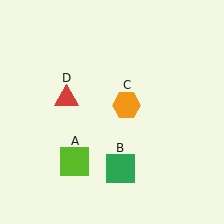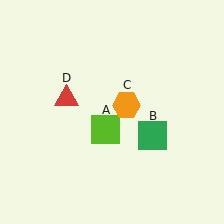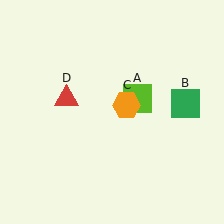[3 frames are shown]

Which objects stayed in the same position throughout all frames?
Orange hexagon (object C) and red triangle (object D) remained stationary.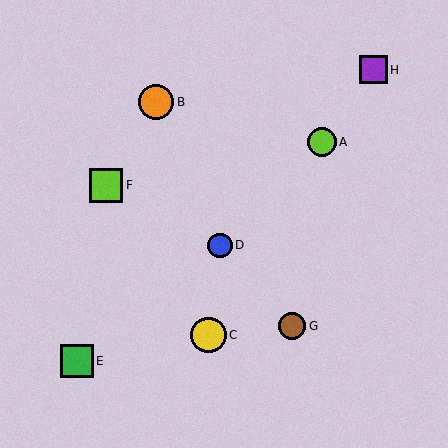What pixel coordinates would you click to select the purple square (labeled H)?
Click at (373, 70) to select the purple square H.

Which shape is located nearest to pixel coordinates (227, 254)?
The blue circle (labeled D) at (220, 245) is nearest to that location.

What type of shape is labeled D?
Shape D is a blue circle.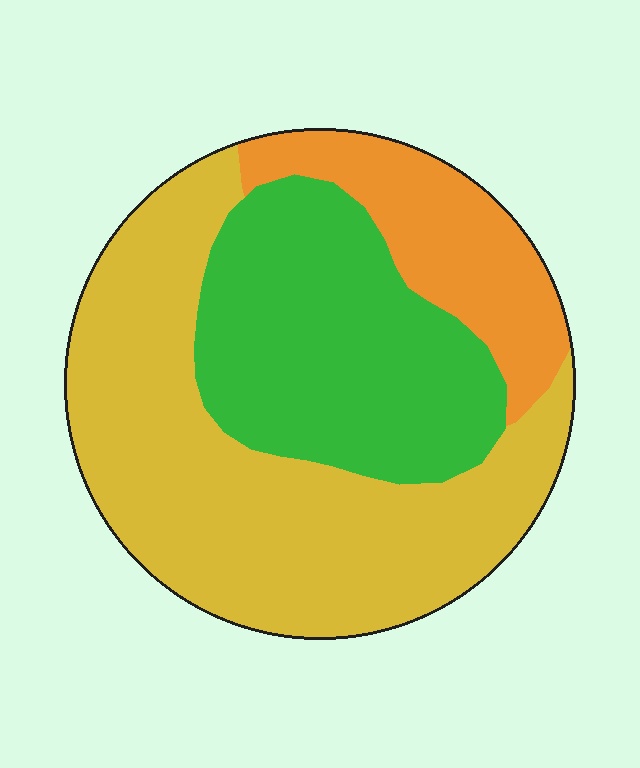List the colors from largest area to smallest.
From largest to smallest: yellow, green, orange.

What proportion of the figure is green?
Green covers roughly 35% of the figure.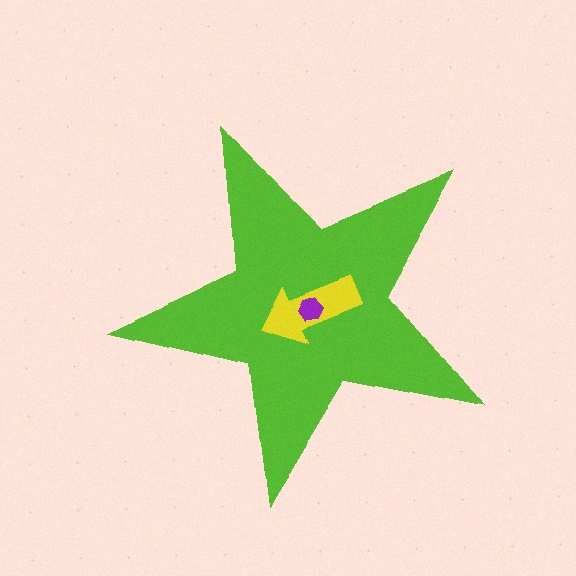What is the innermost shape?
The purple hexagon.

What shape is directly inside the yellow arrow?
The purple hexagon.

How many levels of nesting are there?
3.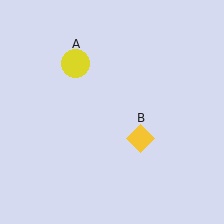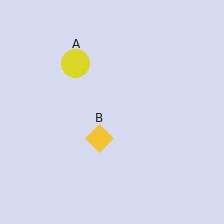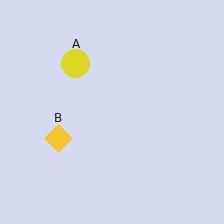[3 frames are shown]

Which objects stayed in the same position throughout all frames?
Yellow circle (object A) remained stationary.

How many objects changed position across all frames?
1 object changed position: yellow diamond (object B).